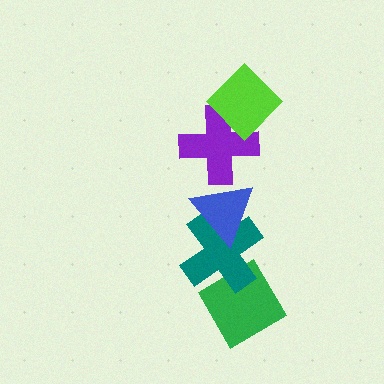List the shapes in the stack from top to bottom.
From top to bottom: the lime diamond, the purple cross, the blue triangle, the teal cross, the green diamond.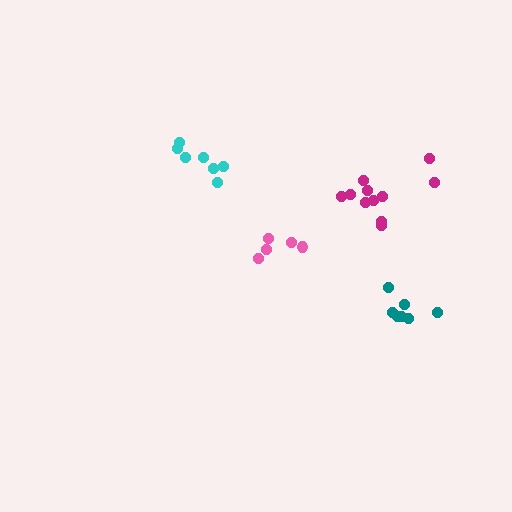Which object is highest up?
The cyan cluster is topmost.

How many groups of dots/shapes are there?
There are 4 groups.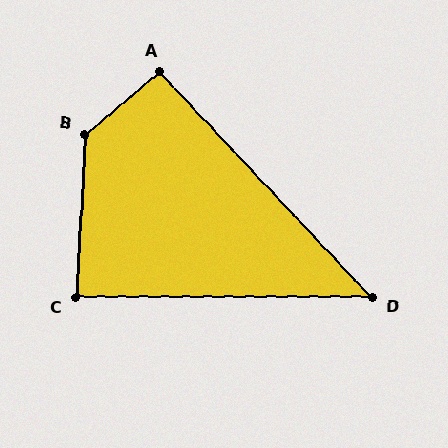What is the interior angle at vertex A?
Approximately 93 degrees (approximately right).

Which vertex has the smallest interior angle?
D, at approximately 47 degrees.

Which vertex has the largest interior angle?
B, at approximately 133 degrees.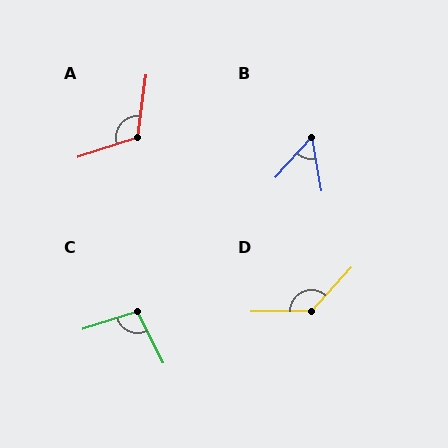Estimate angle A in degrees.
Approximately 115 degrees.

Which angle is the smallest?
B, at approximately 53 degrees.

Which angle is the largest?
D, at approximately 132 degrees.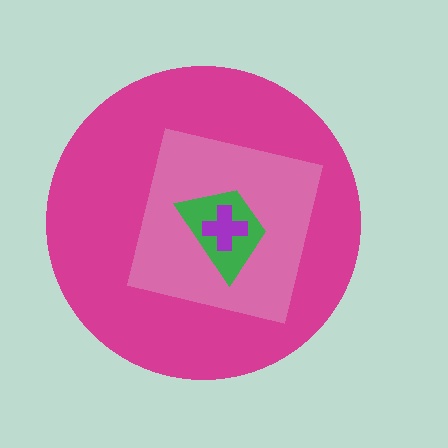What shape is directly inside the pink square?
The green trapezoid.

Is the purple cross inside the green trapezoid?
Yes.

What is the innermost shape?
The purple cross.